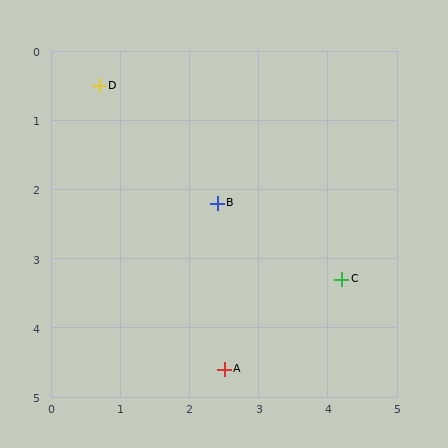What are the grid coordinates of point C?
Point C is at approximately (4.2, 3.3).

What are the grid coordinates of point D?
Point D is at approximately (0.7, 0.5).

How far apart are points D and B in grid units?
Points D and B are about 2.4 grid units apart.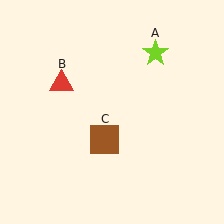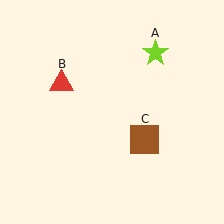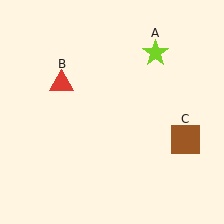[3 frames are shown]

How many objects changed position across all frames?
1 object changed position: brown square (object C).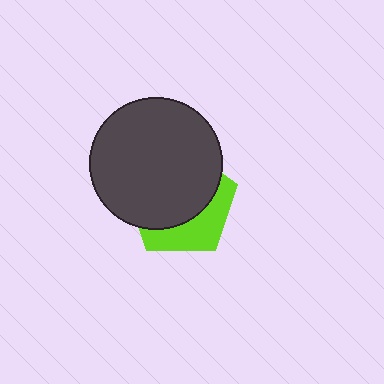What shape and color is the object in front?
The object in front is a dark gray circle.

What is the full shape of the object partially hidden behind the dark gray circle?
The partially hidden object is a lime pentagon.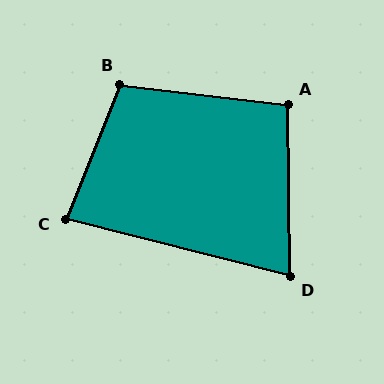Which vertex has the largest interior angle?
B, at approximately 105 degrees.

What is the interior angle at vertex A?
Approximately 98 degrees (obtuse).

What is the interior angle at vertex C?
Approximately 82 degrees (acute).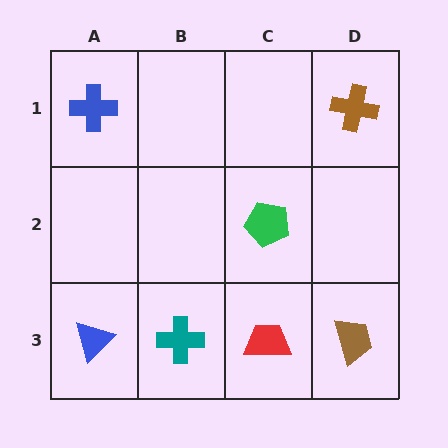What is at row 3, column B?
A teal cross.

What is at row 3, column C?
A red trapezoid.